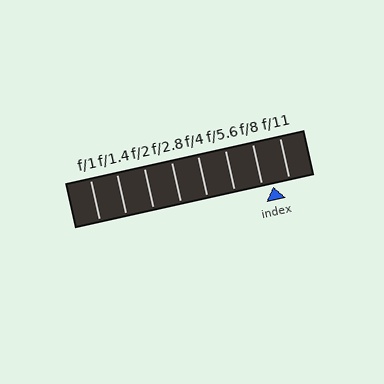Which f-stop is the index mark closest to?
The index mark is closest to f/8.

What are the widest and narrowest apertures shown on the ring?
The widest aperture shown is f/1 and the narrowest is f/11.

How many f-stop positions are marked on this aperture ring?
There are 8 f-stop positions marked.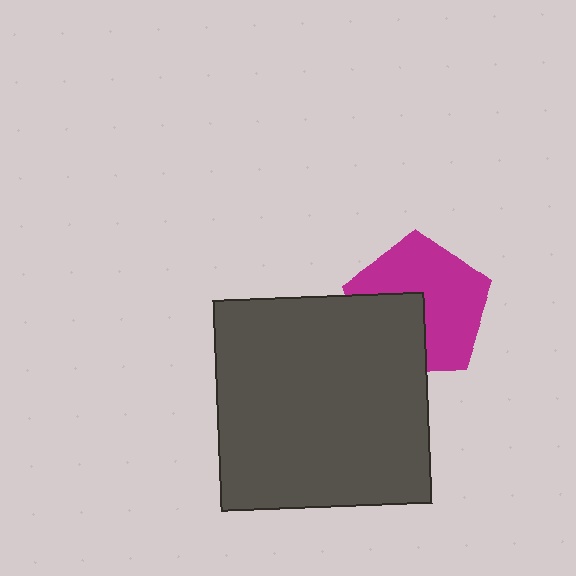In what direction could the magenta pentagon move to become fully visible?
The magenta pentagon could move toward the upper-right. That would shift it out from behind the dark gray square entirely.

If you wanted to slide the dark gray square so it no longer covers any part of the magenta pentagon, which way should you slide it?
Slide it toward the lower-left — that is the most direct way to separate the two shapes.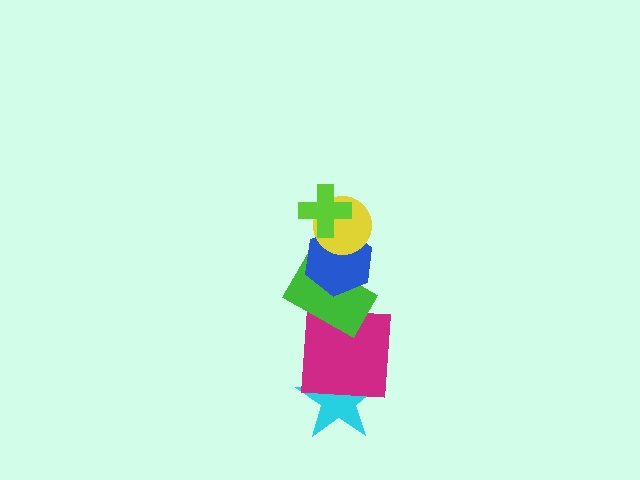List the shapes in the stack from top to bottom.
From top to bottom: the lime cross, the yellow circle, the blue hexagon, the green rectangle, the magenta square, the cyan star.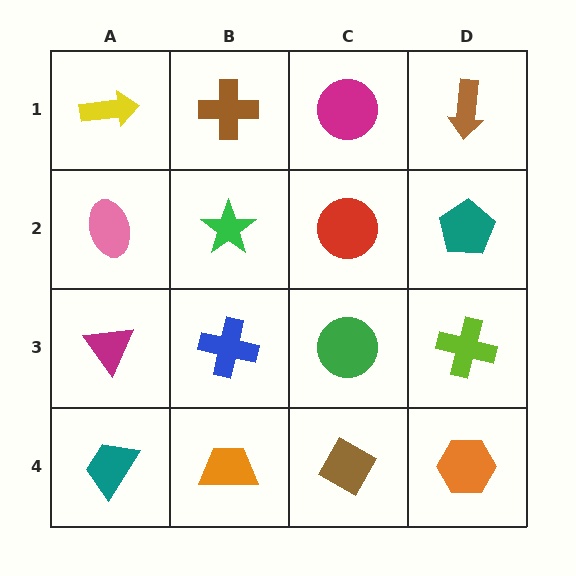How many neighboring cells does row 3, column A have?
3.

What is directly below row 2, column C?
A green circle.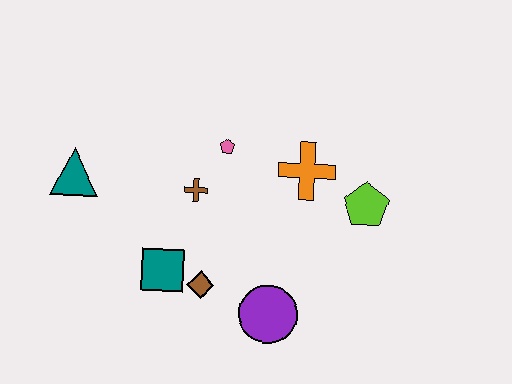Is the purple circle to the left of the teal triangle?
No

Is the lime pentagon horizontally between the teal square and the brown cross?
No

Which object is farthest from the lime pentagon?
The teal triangle is farthest from the lime pentagon.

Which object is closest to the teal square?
The brown diamond is closest to the teal square.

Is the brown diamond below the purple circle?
No